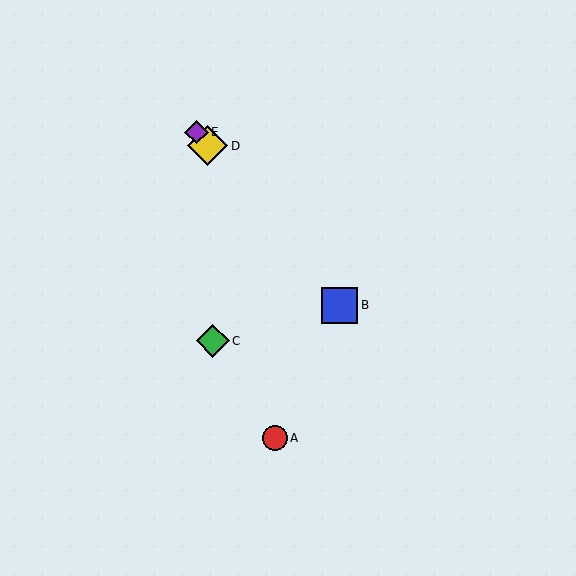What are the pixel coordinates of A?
Object A is at (275, 438).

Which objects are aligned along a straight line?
Objects B, D, E are aligned along a straight line.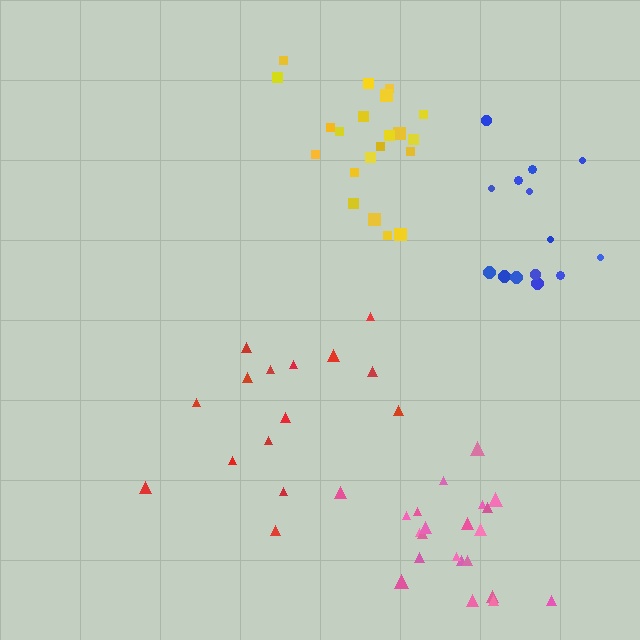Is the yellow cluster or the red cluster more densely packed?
Yellow.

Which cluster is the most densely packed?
Pink.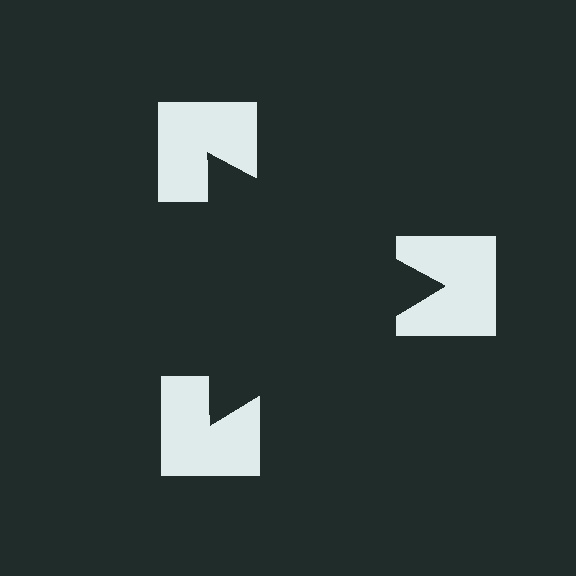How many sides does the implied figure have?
3 sides.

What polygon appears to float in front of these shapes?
An illusory triangle — its edges are inferred from the aligned wedge cuts in the notched squares, not physically drawn.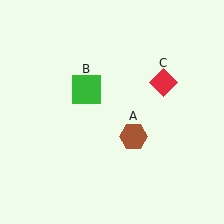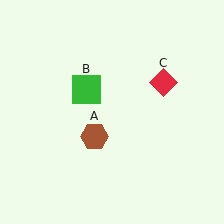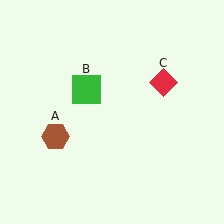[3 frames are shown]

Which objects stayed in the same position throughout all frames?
Green square (object B) and red diamond (object C) remained stationary.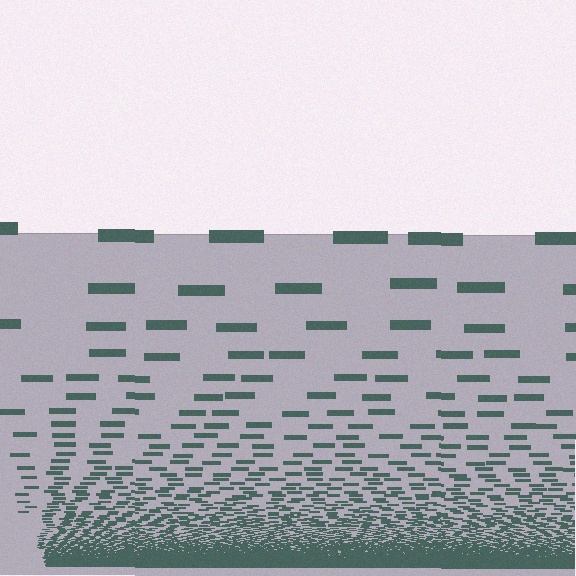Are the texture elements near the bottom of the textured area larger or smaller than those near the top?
Smaller. The gradient is inverted — elements near the bottom are smaller and denser.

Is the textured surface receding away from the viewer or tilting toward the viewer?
The surface appears to tilt toward the viewer. Texture elements get larger and sparser toward the top.